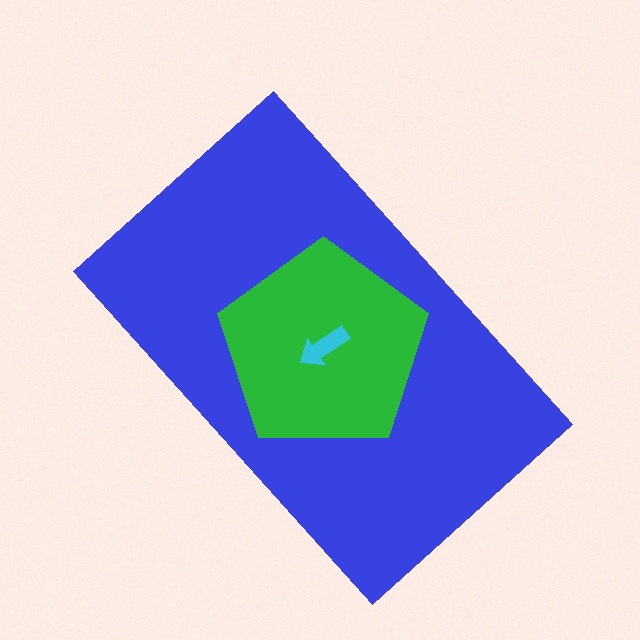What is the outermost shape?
The blue rectangle.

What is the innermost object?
The cyan arrow.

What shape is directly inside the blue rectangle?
The green pentagon.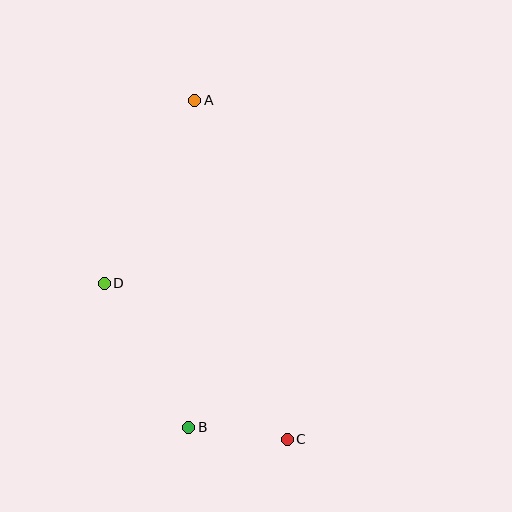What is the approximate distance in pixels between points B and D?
The distance between B and D is approximately 167 pixels.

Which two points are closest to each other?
Points B and C are closest to each other.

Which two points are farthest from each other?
Points A and C are farthest from each other.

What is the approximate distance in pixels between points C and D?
The distance between C and D is approximately 240 pixels.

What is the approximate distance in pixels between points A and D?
The distance between A and D is approximately 204 pixels.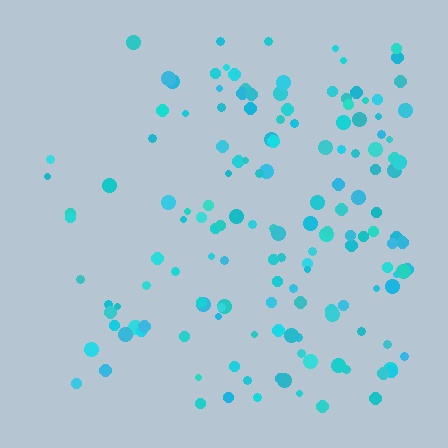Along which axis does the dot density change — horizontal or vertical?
Horizontal.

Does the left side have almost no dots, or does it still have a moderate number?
Still a moderate number, just noticeably fewer than the right.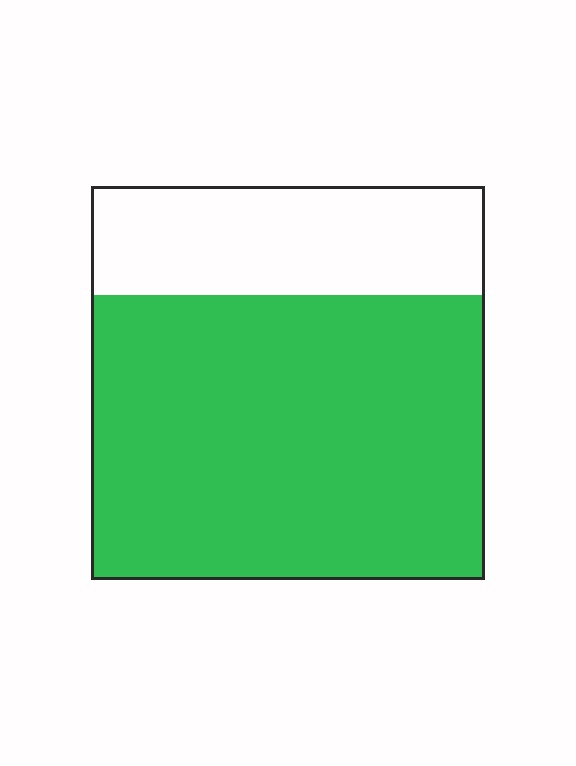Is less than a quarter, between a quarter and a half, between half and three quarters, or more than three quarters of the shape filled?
Between half and three quarters.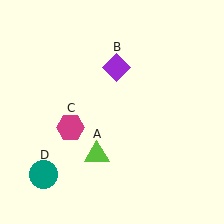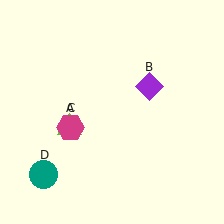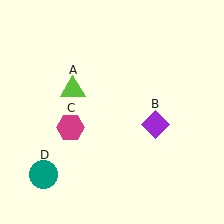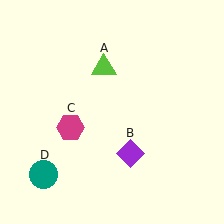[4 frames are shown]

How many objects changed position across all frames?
2 objects changed position: lime triangle (object A), purple diamond (object B).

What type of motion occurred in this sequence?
The lime triangle (object A), purple diamond (object B) rotated clockwise around the center of the scene.